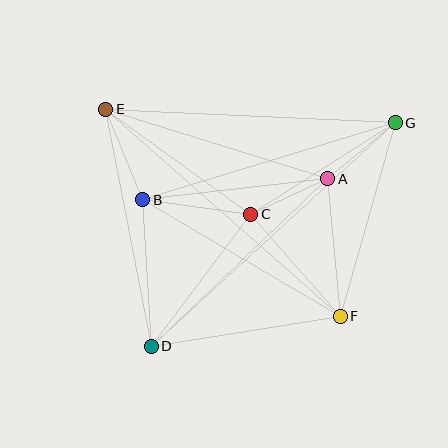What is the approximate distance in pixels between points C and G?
The distance between C and G is approximately 171 pixels.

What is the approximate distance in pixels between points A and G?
The distance between A and G is approximately 88 pixels.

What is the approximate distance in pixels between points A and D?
The distance between A and D is approximately 243 pixels.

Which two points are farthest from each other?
Points D and G are farthest from each other.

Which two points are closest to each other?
Points A and C are closest to each other.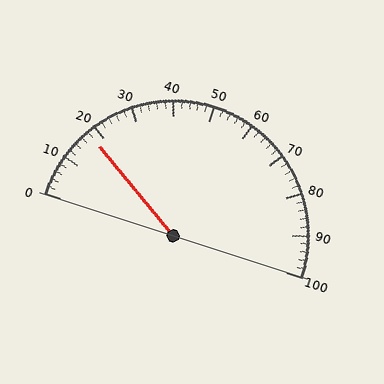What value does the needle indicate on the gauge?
The needle indicates approximately 18.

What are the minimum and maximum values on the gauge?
The gauge ranges from 0 to 100.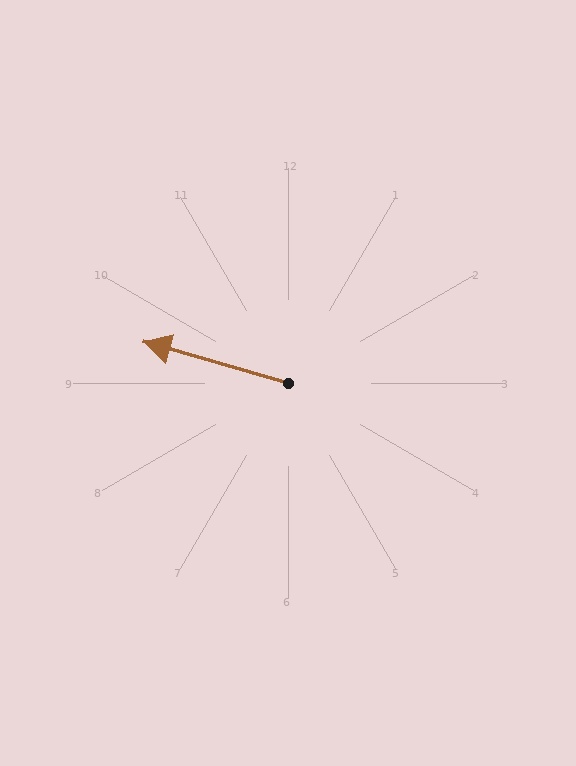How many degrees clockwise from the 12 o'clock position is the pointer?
Approximately 286 degrees.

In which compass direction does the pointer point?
West.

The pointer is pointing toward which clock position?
Roughly 10 o'clock.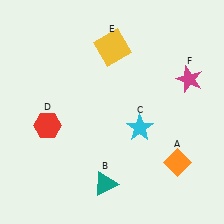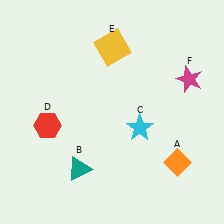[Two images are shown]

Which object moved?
The teal triangle (B) moved left.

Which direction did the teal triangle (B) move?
The teal triangle (B) moved left.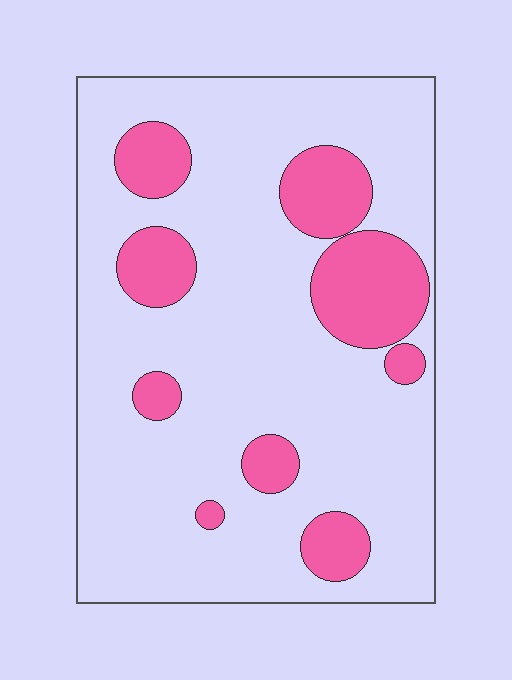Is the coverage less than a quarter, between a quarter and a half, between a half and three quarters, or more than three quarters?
Less than a quarter.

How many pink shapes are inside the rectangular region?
9.